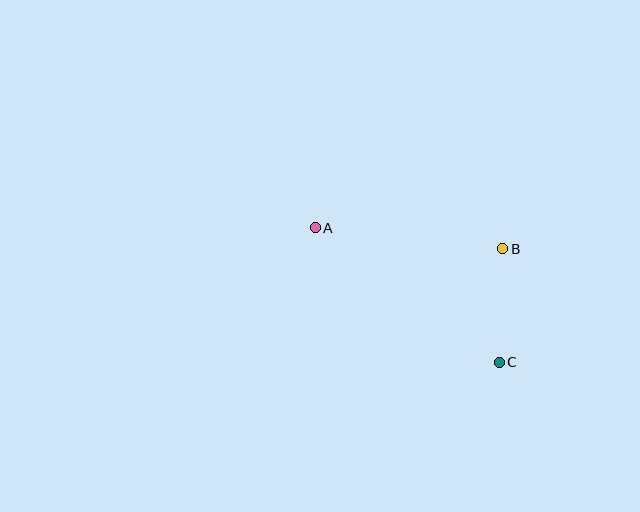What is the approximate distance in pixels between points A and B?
The distance between A and B is approximately 188 pixels.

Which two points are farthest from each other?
Points A and C are farthest from each other.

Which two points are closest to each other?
Points B and C are closest to each other.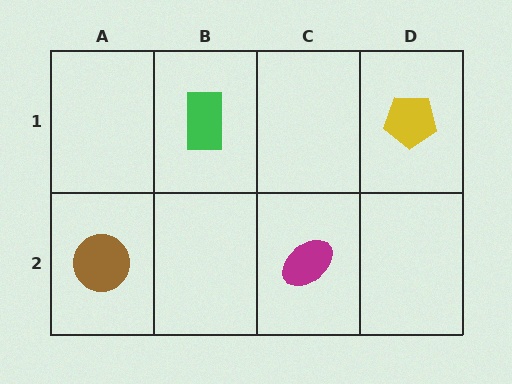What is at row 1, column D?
A yellow pentagon.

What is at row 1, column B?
A green rectangle.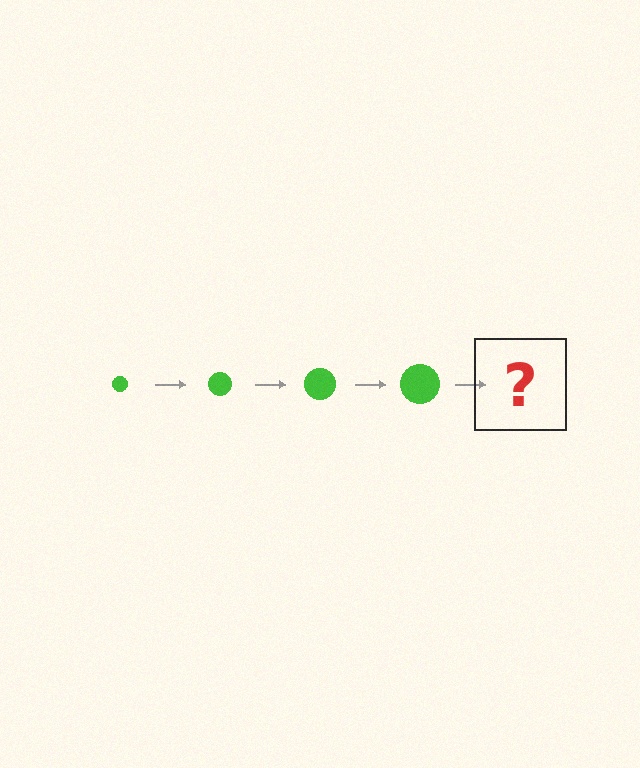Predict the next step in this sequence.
The next step is a green circle, larger than the previous one.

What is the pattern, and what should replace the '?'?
The pattern is that the circle gets progressively larger each step. The '?' should be a green circle, larger than the previous one.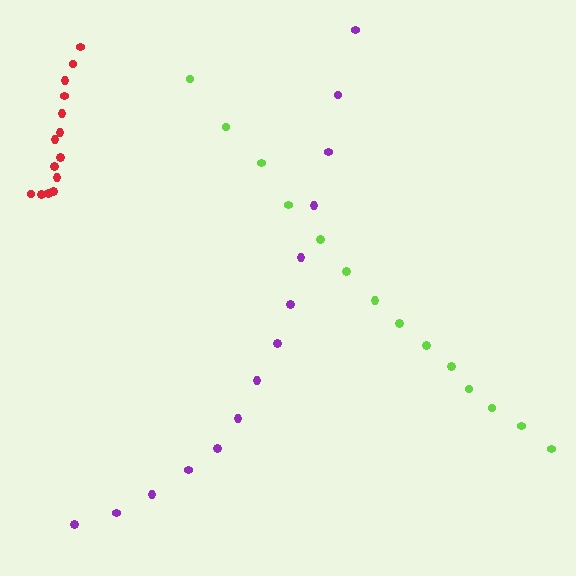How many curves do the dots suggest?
There are 3 distinct paths.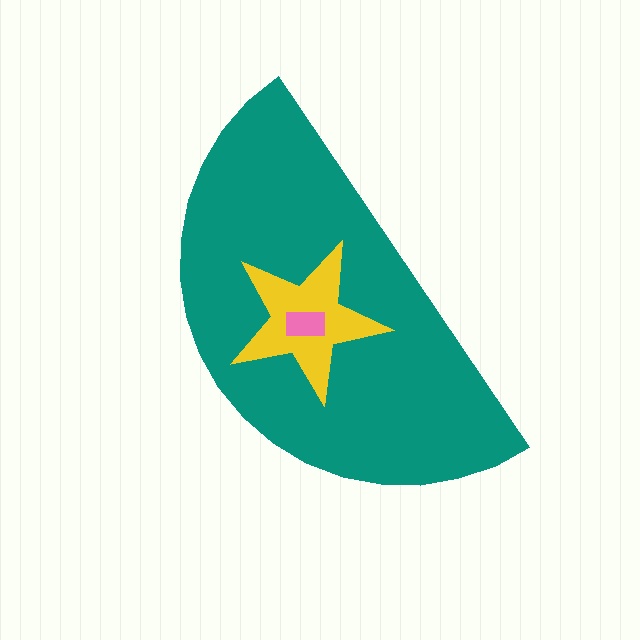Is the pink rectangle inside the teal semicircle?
Yes.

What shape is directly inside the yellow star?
The pink rectangle.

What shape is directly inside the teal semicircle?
The yellow star.